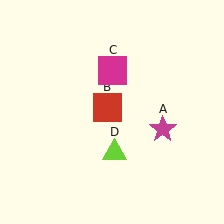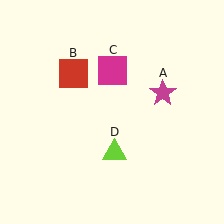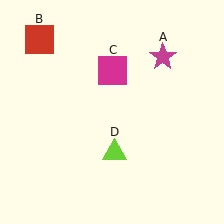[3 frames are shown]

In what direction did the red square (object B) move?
The red square (object B) moved up and to the left.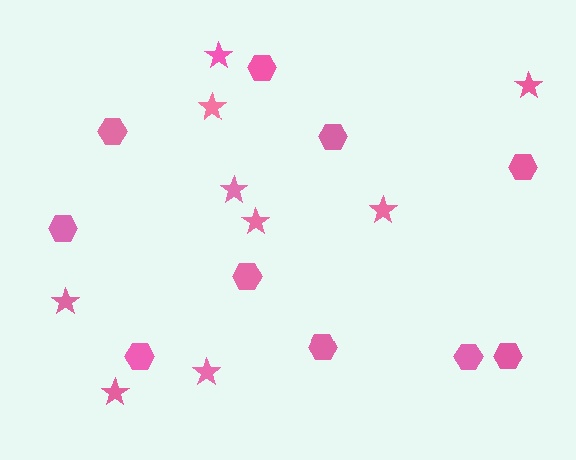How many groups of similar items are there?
There are 2 groups: one group of hexagons (10) and one group of stars (9).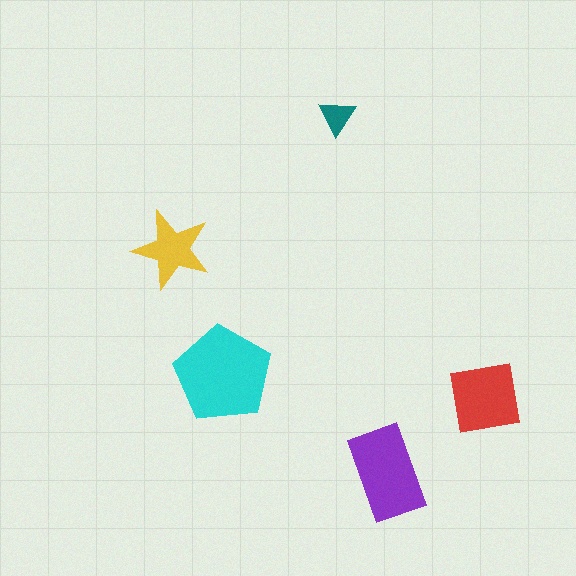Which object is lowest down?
The purple rectangle is bottommost.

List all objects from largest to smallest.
The cyan pentagon, the purple rectangle, the red square, the yellow star, the teal triangle.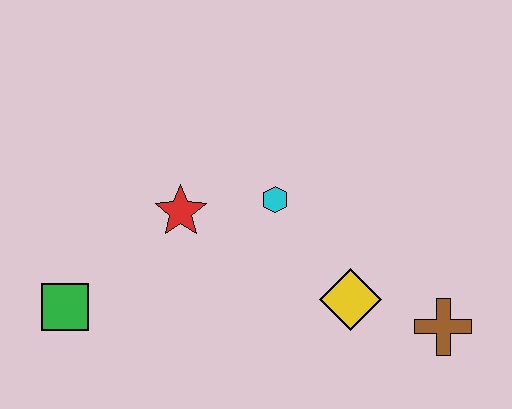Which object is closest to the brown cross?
The yellow diamond is closest to the brown cross.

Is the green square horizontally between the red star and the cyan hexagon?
No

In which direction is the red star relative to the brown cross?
The red star is to the left of the brown cross.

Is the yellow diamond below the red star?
Yes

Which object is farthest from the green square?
The brown cross is farthest from the green square.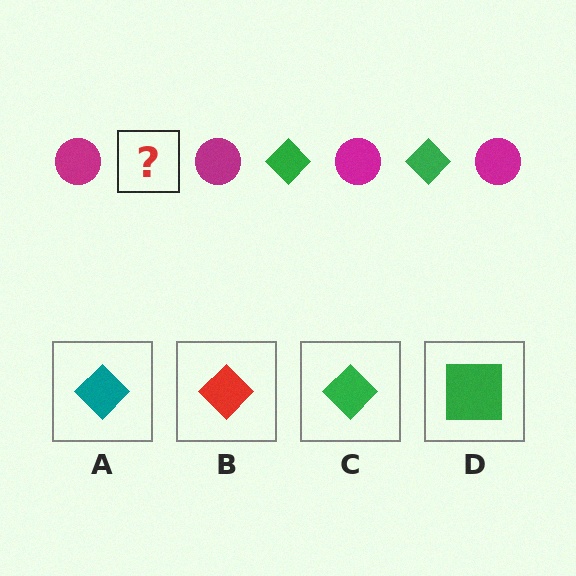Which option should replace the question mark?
Option C.